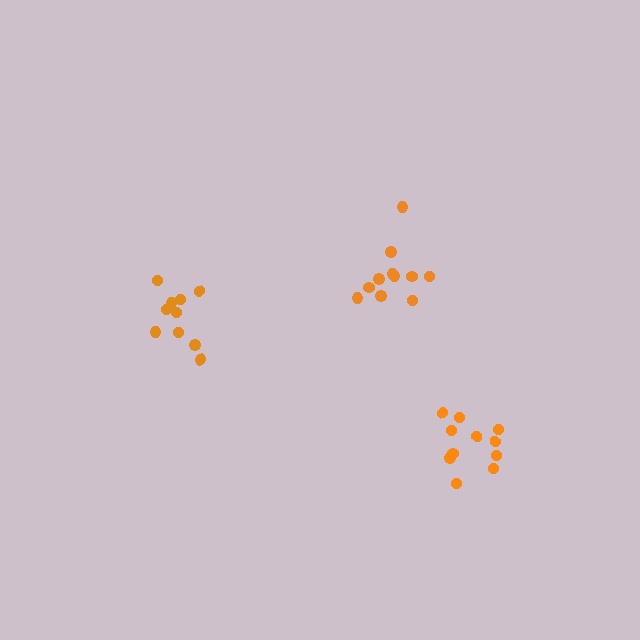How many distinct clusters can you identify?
There are 3 distinct clusters.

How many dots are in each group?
Group 1: 10 dots, Group 2: 11 dots, Group 3: 11 dots (32 total).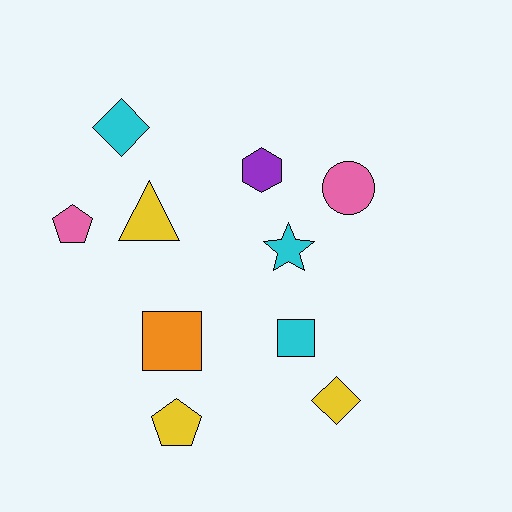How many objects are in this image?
There are 10 objects.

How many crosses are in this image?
There are no crosses.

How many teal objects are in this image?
There are no teal objects.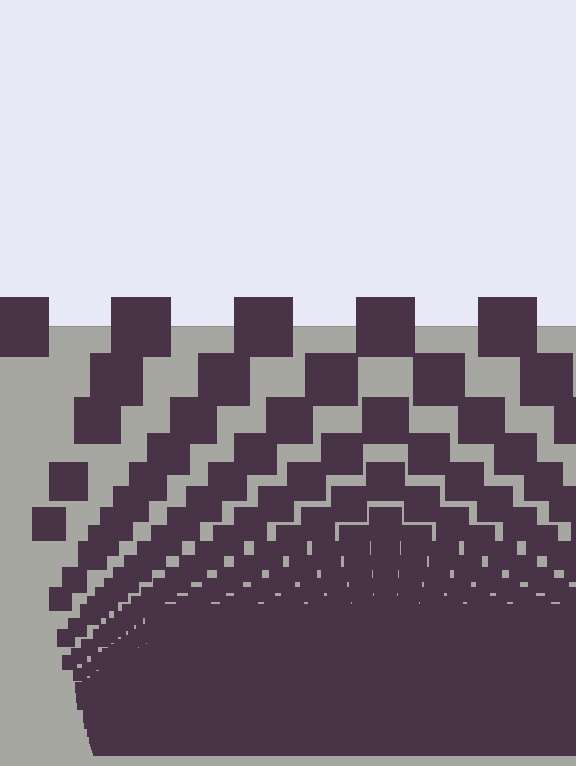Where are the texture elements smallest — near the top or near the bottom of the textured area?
Near the bottom.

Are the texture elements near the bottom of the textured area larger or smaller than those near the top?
Smaller. The gradient is inverted — elements near the bottom are smaller and denser.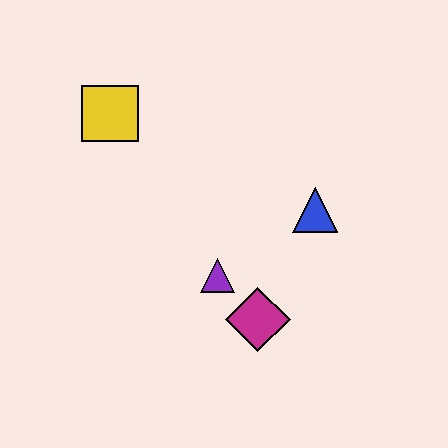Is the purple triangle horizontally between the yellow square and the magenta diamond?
Yes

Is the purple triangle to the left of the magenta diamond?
Yes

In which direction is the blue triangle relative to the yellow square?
The blue triangle is to the right of the yellow square.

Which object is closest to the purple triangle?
The magenta diamond is closest to the purple triangle.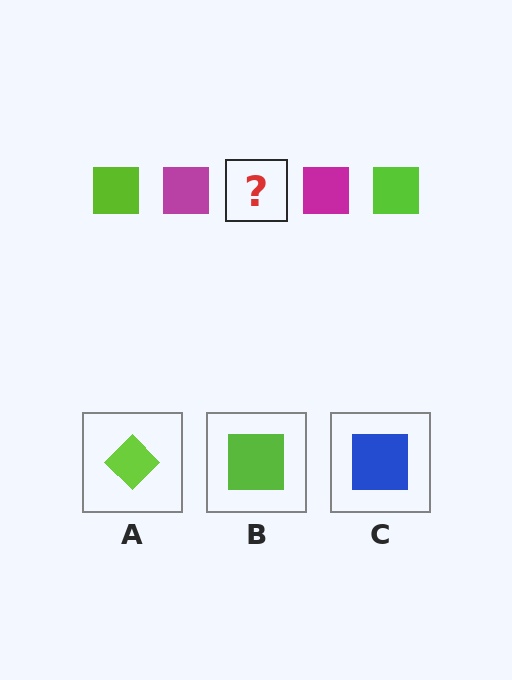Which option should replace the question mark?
Option B.